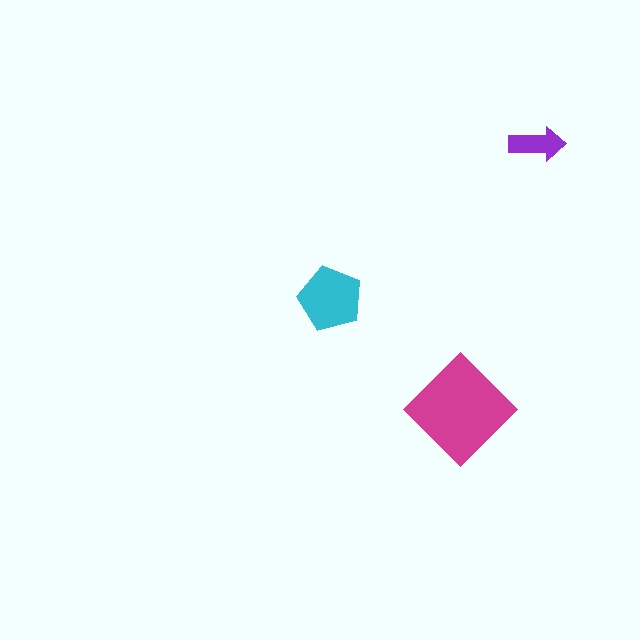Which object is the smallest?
The purple arrow.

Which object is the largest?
The magenta diamond.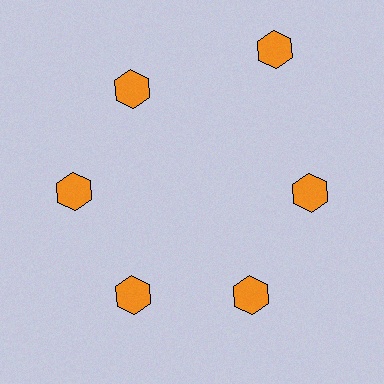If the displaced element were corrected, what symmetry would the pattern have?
It would have 6-fold rotational symmetry — the pattern would map onto itself every 60 degrees.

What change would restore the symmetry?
The symmetry would be restored by moving it inward, back onto the ring so that all 6 hexagons sit at equal angles and equal distance from the center.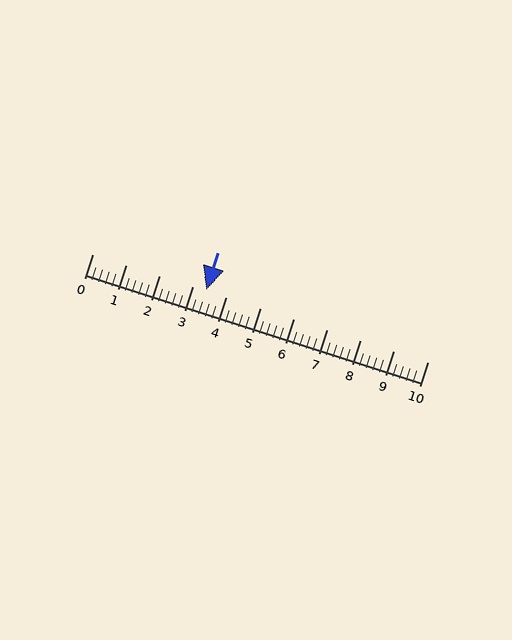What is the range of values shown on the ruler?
The ruler shows values from 0 to 10.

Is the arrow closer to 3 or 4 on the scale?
The arrow is closer to 3.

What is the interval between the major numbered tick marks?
The major tick marks are spaced 1 units apart.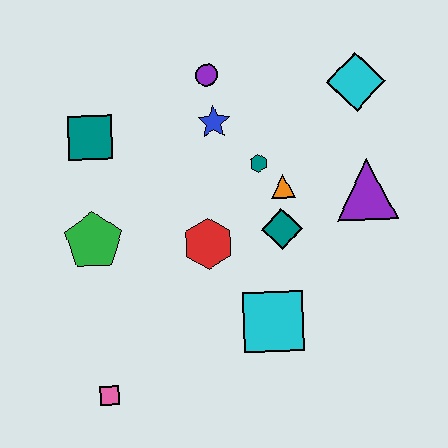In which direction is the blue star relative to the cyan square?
The blue star is above the cyan square.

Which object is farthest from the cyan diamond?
The pink square is farthest from the cyan diamond.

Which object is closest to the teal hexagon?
The orange triangle is closest to the teal hexagon.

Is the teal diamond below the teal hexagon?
Yes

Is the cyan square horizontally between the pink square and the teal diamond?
Yes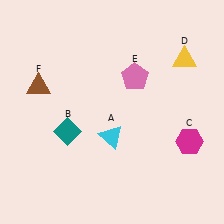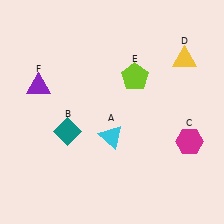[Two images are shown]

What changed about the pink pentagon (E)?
In Image 1, E is pink. In Image 2, it changed to lime.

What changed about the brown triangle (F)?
In Image 1, F is brown. In Image 2, it changed to purple.